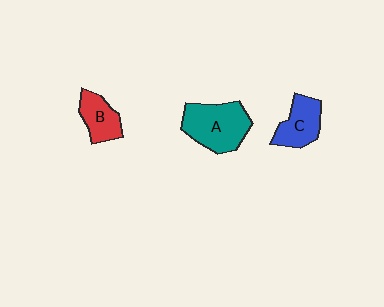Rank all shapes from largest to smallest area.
From largest to smallest: A (teal), C (blue), B (red).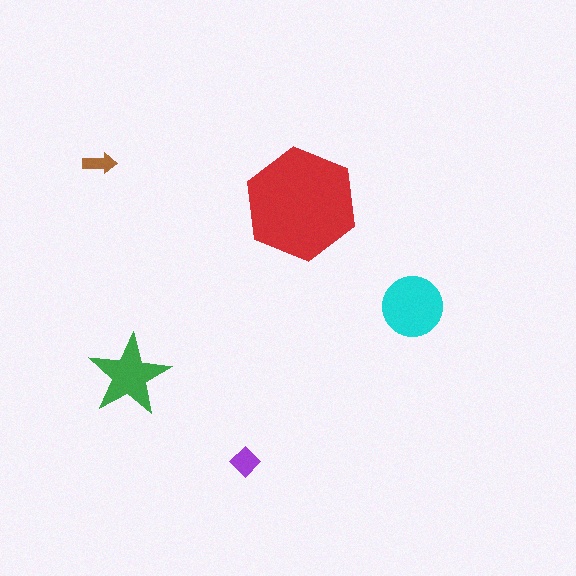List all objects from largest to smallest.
The red hexagon, the cyan circle, the green star, the purple diamond, the brown arrow.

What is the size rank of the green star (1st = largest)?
3rd.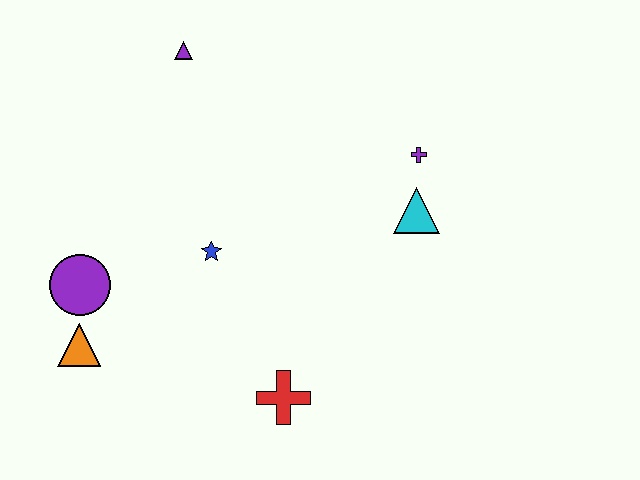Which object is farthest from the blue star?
The purple cross is farthest from the blue star.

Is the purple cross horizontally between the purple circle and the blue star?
No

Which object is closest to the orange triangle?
The purple circle is closest to the orange triangle.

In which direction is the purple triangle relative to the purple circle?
The purple triangle is above the purple circle.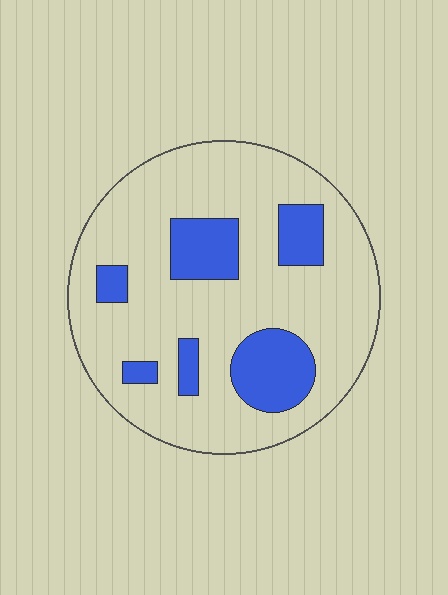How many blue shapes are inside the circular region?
6.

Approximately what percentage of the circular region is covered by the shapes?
Approximately 20%.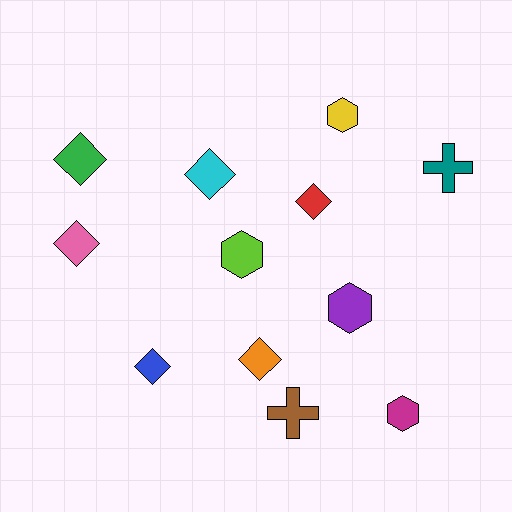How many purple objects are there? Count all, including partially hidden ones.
There is 1 purple object.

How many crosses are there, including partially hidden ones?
There are 2 crosses.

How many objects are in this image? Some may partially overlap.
There are 12 objects.